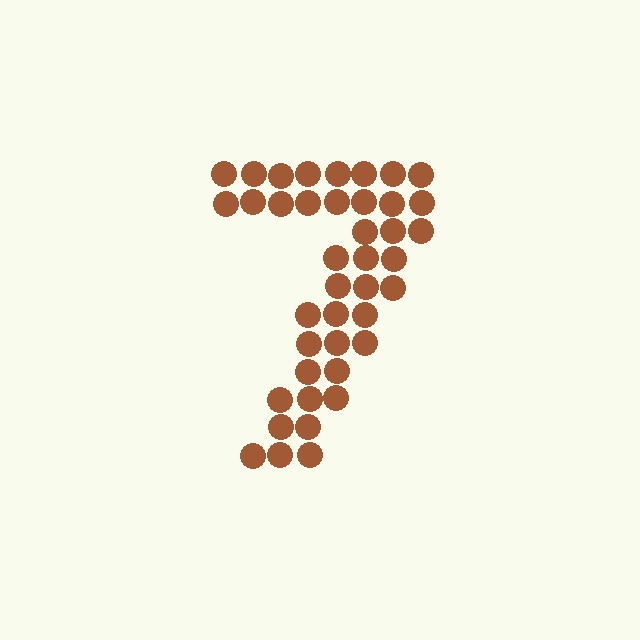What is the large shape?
The large shape is the digit 7.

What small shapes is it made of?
It is made of small circles.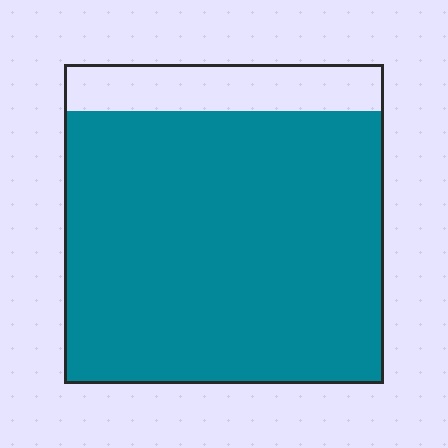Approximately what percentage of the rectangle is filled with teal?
Approximately 85%.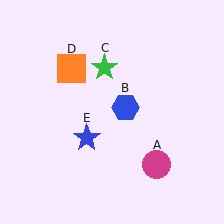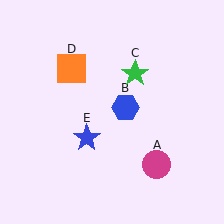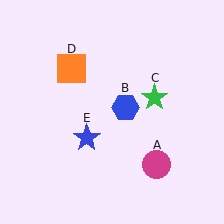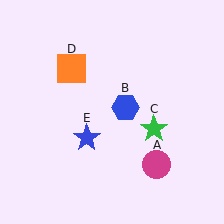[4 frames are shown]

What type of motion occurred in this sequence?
The green star (object C) rotated clockwise around the center of the scene.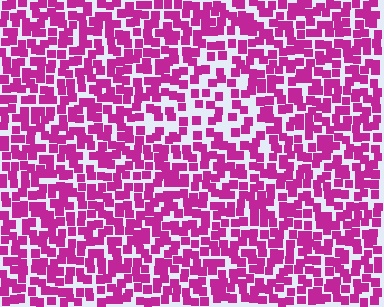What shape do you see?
I see a triangle.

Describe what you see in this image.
The image contains small magenta elements arranged at two different densities. A triangle-shaped region is visible where the elements are less densely packed than the surrounding area.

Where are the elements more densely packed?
The elements are more densely packed outside the triangle boundary.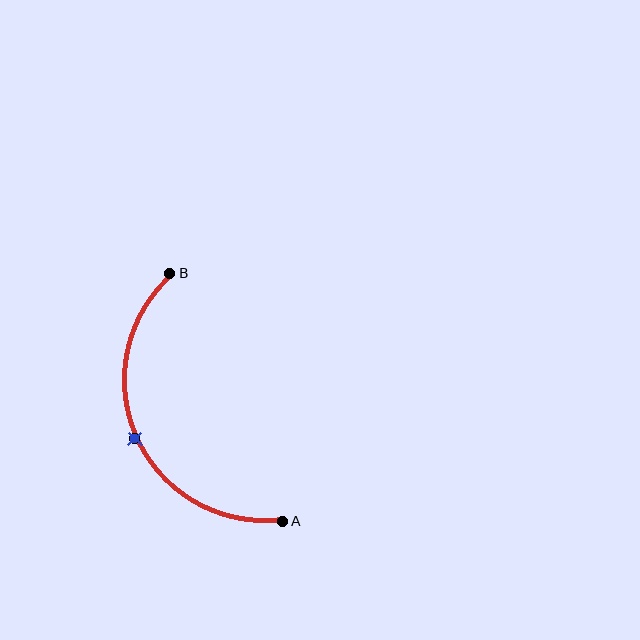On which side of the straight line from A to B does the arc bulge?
The arc bulges to the left of the straight line connecting A and B.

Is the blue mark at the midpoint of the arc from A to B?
Yes. The blue mark lies on the arc at equal arc-length from both A and B — it is the arc midpoint.